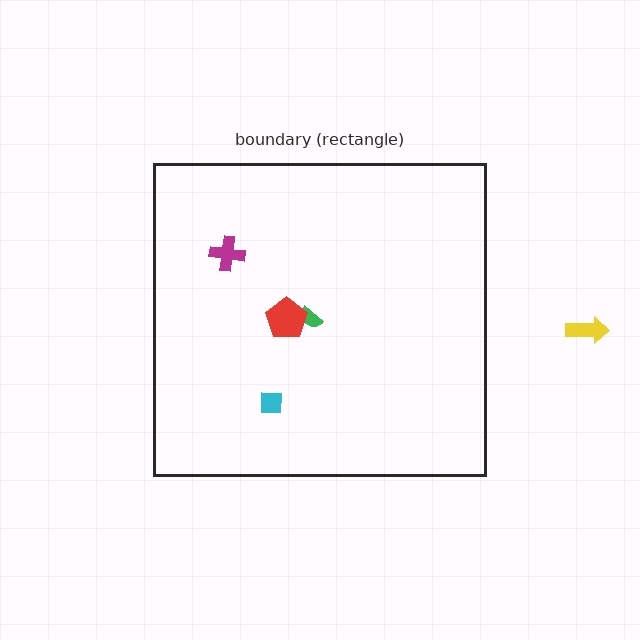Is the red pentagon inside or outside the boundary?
Inside.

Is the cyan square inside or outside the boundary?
Inside.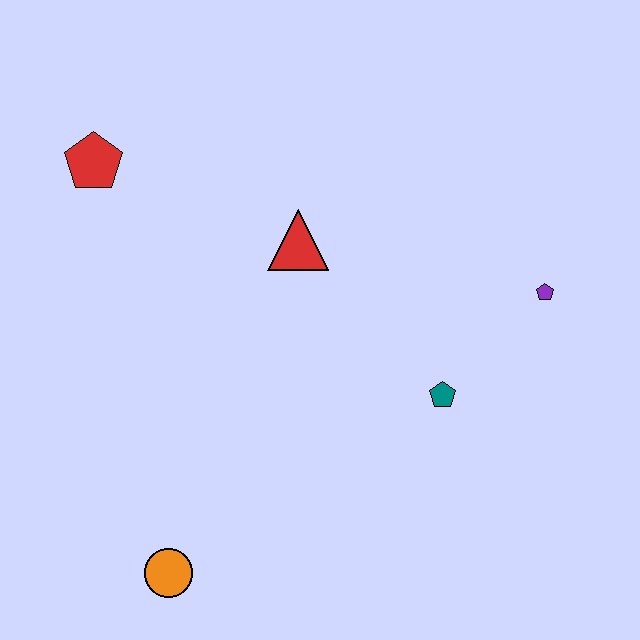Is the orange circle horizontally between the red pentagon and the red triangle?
Yes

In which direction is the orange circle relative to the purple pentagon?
The orange circle is to the left of the purple pentagon.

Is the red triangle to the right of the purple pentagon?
No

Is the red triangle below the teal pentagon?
No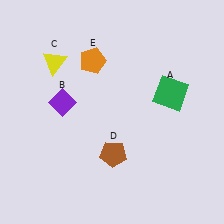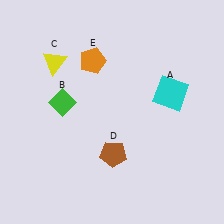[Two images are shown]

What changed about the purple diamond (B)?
In Image 1, B is purple. In Image 2, it changed to green.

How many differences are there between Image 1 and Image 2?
There are 2 differences between the two images.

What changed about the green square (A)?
In Image 1, A is green. In Image 2, it changed to cyan.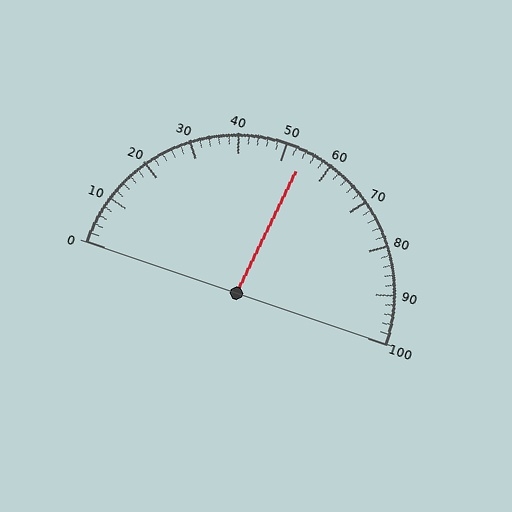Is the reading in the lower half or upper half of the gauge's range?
The reading is in the upper half of the range (0 to 100).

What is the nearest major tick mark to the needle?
The nearest major tick mark is 50.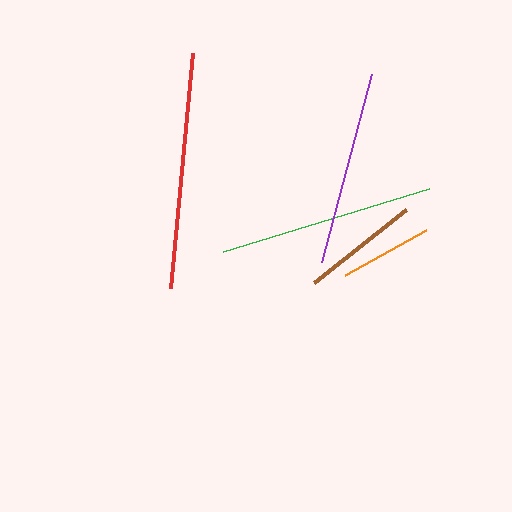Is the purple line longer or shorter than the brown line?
The purple line is longer than the brown line.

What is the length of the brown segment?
The brown segment is approximately 117 pixels long.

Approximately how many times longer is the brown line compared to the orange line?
The brown line is approximately 1.3 times the length of the orange line.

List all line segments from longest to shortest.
From longest to shortest: red, green, purple, brown, orange.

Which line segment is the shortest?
The orange line is the shortest at approximately 93 pixels.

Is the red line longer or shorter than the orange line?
The red line is longer than the orange line.